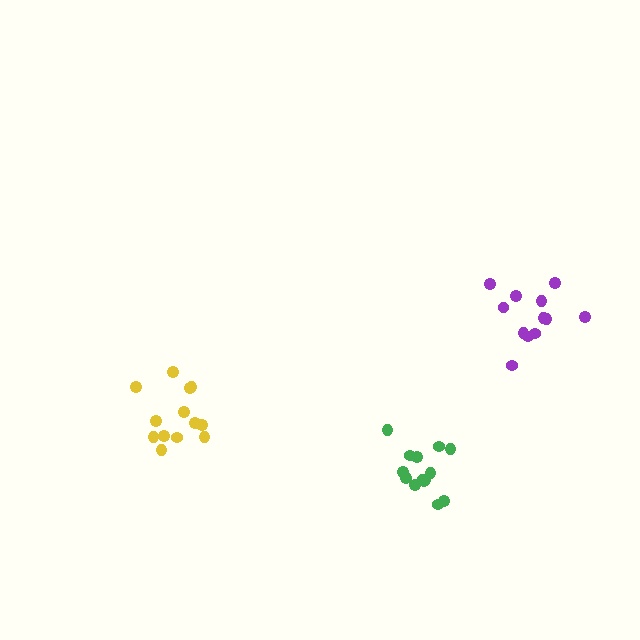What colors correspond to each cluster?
The clusters are colored: purple, green, yellow.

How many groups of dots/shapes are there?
There are 3 groups.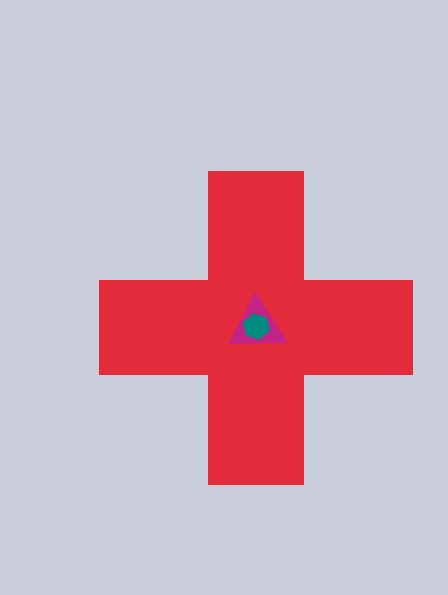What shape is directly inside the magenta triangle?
The teal hexagon.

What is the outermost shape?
The red cross.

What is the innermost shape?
The teal hexagon.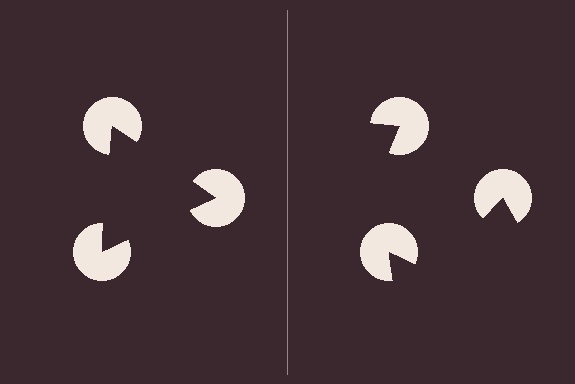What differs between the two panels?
The pac-man discs are positioned identically on both sides; only the wedge orientations differ. On the left they align to a triangle; on the right they are misaligned.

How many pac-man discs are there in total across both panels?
6 — 3 on each side.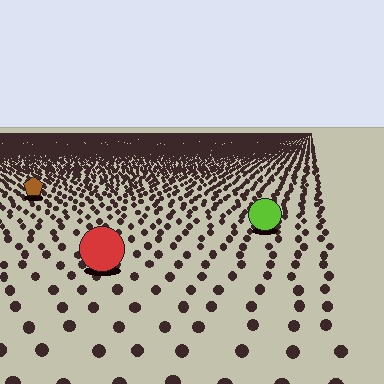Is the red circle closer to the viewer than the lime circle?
Yes. The red circle is closer — you can tell from the texture gradient: the ground texture is coarser near it.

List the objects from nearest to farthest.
From nearest to farthest: the red circle, the lime circle, the brown pentagon.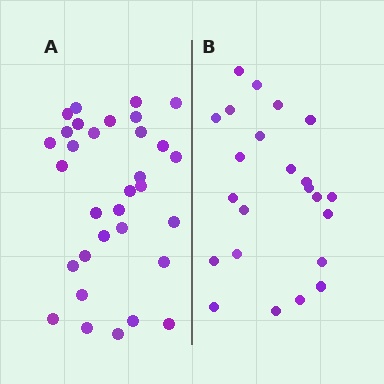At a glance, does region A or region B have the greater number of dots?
Region A (the left region) has more dots.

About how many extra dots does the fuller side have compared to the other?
Region A has roughly 8 or so more dots than region B.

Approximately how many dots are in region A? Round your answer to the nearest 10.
About 30 dots. (The exact count is 32, which rounds to 30.)